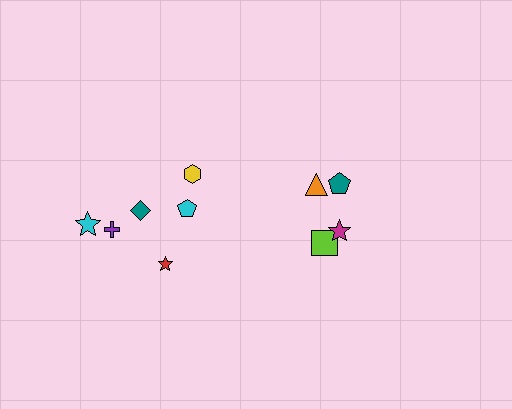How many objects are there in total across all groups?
There are 10 objects.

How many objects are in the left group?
There are 6 objects.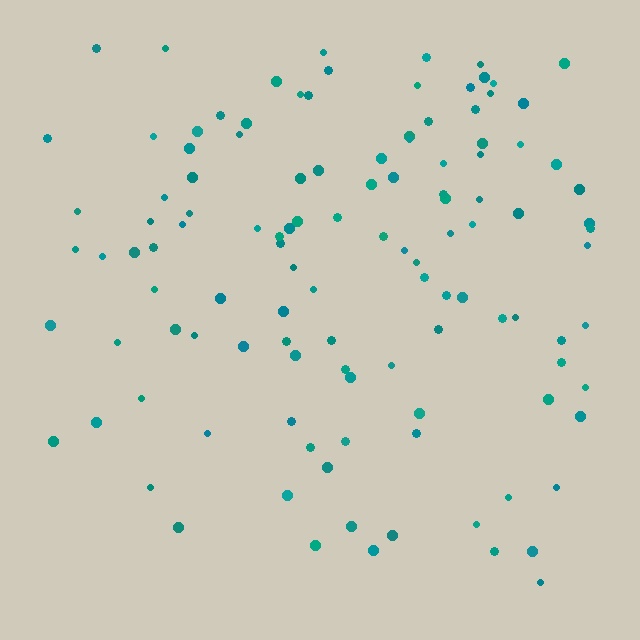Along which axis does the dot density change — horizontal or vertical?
Vertical.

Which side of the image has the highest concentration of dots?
The top.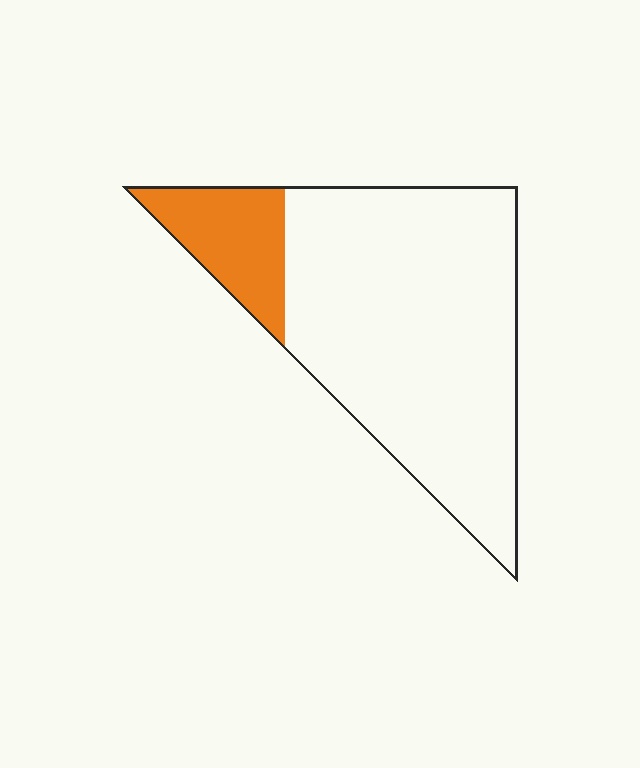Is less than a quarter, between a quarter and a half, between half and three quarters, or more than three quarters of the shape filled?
Less than a quarter.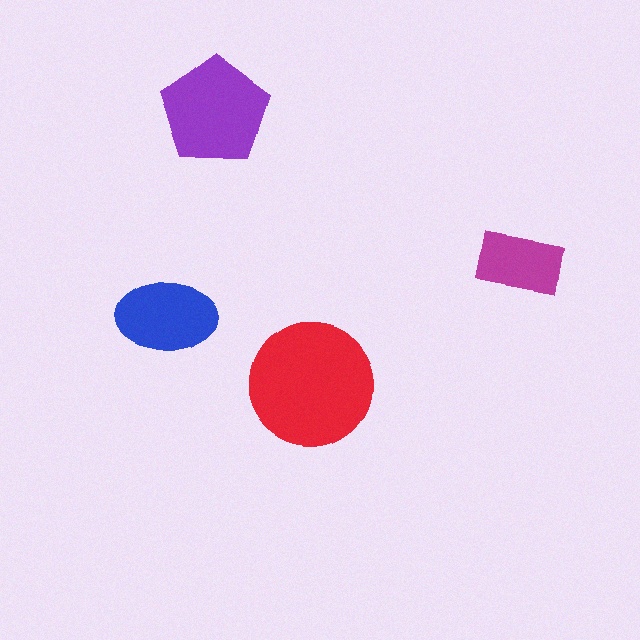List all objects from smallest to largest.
The magenta rectangle, the blue ellipse, the purple pentagon, the red circle.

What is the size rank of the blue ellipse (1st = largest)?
3rd.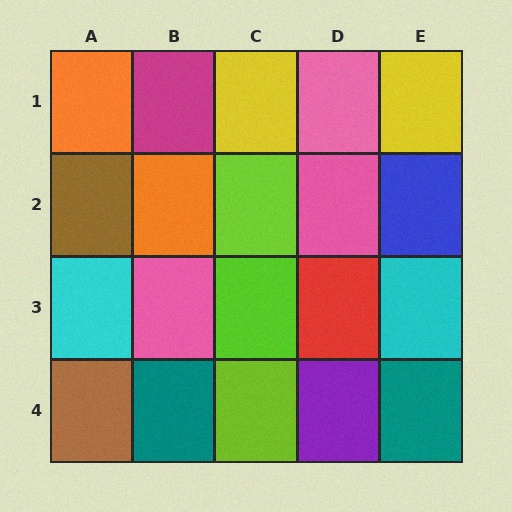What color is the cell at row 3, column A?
Cyan.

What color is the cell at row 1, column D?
Pink.